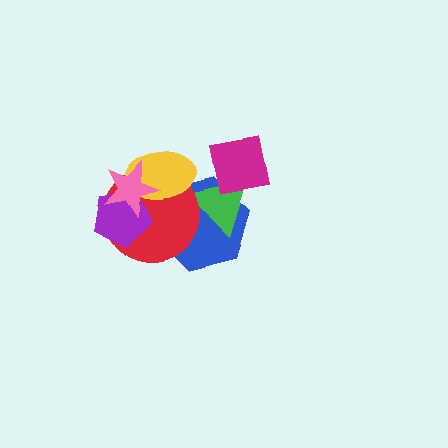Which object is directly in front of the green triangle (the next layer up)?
The red circle is directly in front of the green triangle.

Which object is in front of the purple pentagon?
The pink star is in front of the purple pentagon.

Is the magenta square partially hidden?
No, no other shape covers it.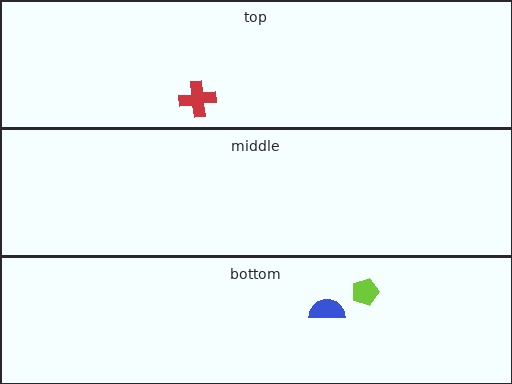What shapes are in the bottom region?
The blue semicircle, the lime pentagon.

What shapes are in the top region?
The red cross.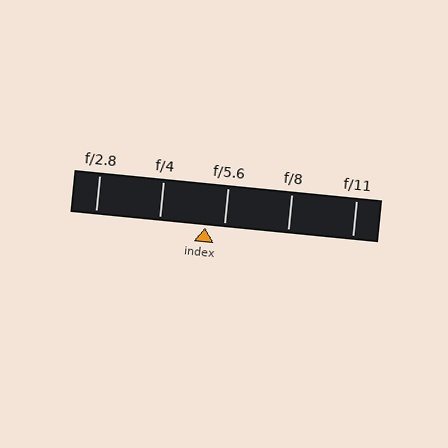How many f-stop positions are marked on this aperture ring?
There are 5 f-stop positions marked.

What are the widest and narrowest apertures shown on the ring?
The widest aperture shown is f/2.8 and the narrowest is f/11.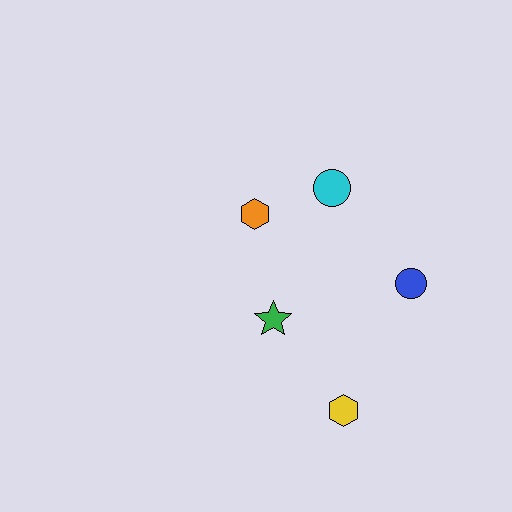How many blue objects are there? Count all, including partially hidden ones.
There is 1 blue object.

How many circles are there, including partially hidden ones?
There are 2 circles.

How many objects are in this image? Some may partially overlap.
There are 5 objects.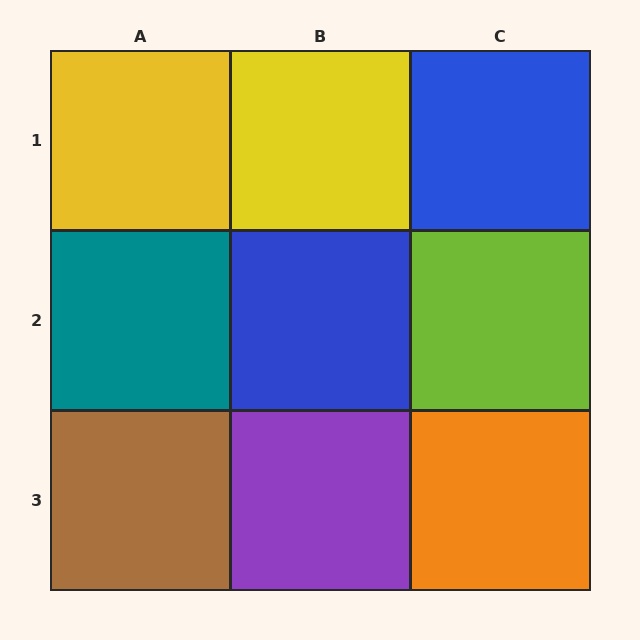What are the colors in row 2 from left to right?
Teal, blue, lime.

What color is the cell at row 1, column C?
Blue.